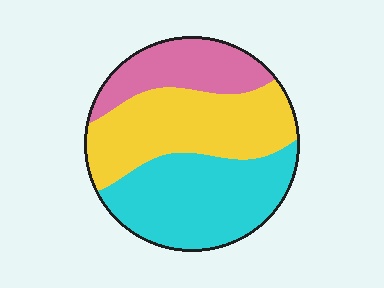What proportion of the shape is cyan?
Cyan covers about 40% of the shape.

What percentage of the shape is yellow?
Yellow covers roughly 40% of the shape.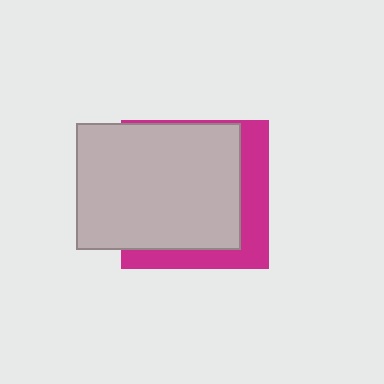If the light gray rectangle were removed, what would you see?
You would see the complete magenta square.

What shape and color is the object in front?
The object in front is a light gray rectangle.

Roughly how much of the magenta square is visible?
A small part of it is visible (roughly 32%).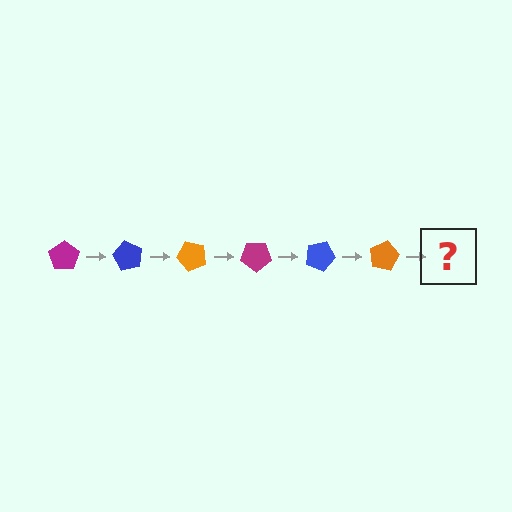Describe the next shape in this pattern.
It should be a magenta pentagon, rotated 360 degrees from the start.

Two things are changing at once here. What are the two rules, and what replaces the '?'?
The two rules are that it rotates 60 degrees each step and the color cycles through magenta, blue, and orange. The '?' should be a magenta pentagon, rotated 360 degrees from the start.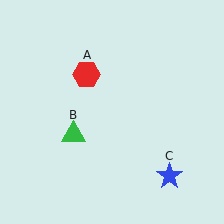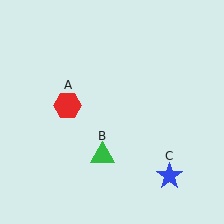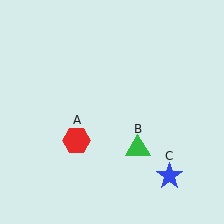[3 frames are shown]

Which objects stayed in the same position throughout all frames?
Blue star (object C) remained stationary.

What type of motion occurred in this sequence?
The red hexagon (object A), green triangle (object B) rotated counterclockwise around the center of the scene.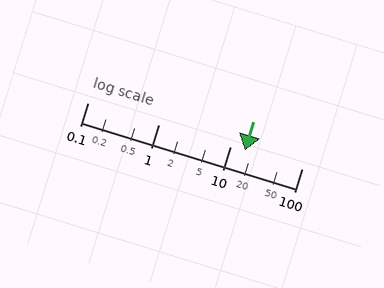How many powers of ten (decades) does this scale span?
The scale spans 3 decades, from 0.1 to 100.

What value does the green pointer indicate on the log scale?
The pointer indicates approximately 16.